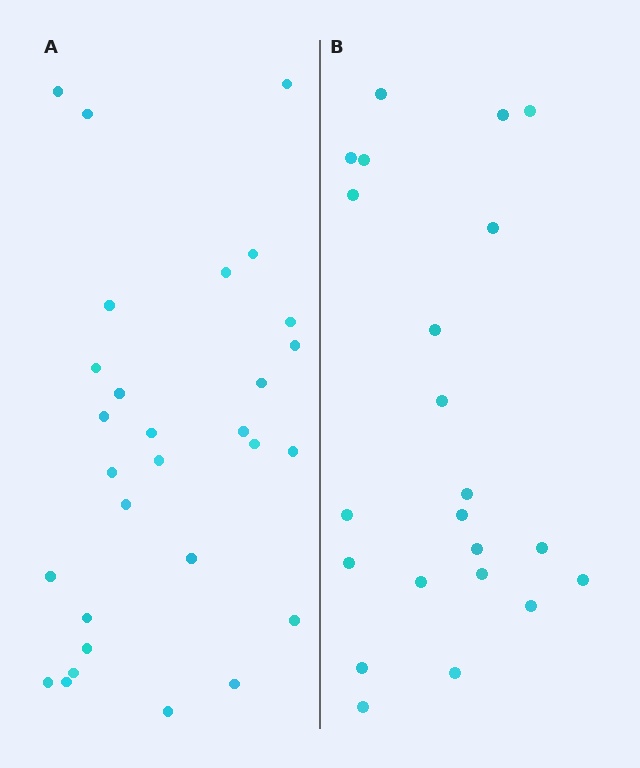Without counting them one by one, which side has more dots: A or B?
Region A (the left region) has more dots.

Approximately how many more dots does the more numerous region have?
Region A has roughly 8 or so more dots than region B.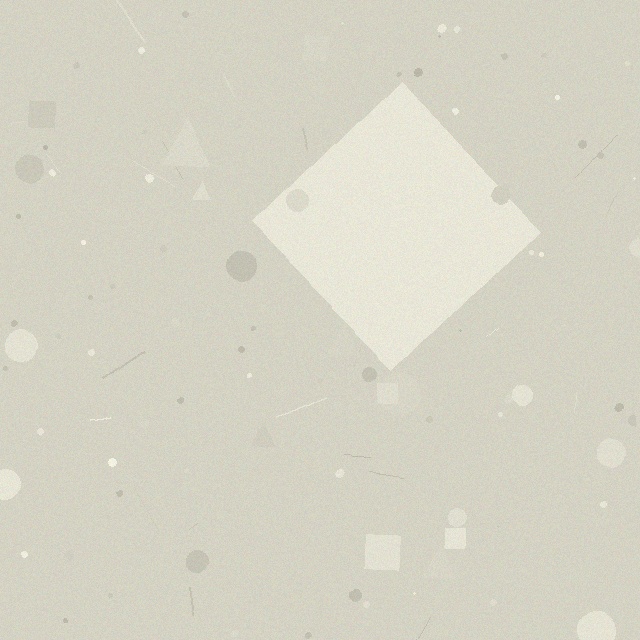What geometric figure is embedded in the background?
A diamond is embedded in the background.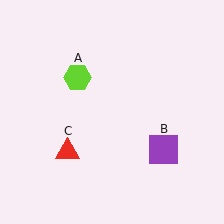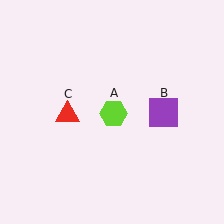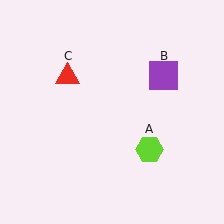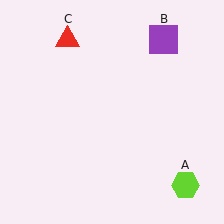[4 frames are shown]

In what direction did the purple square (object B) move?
The purple square (object B) moved up.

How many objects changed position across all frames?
3 objects changed position: lime hexagon (object A), purple square (object B), red triangle (object C).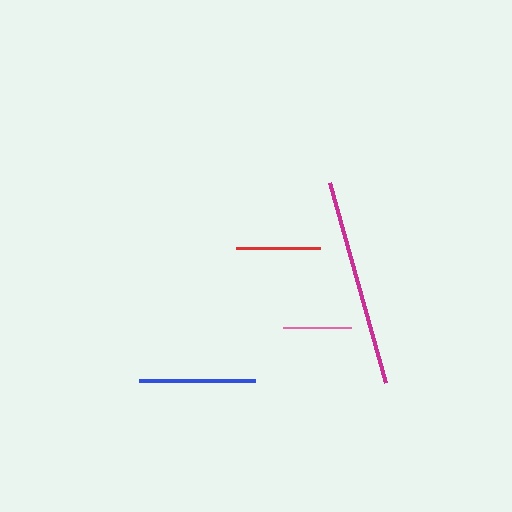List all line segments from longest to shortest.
From longest to shortest: magenta, blue, red, pink.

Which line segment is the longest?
The magenta line is the longest at approximately 208 pixels.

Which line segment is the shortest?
The pink line is the shortest at approximately 67 pixels.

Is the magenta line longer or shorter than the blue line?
The magenta line is longer than the blue line.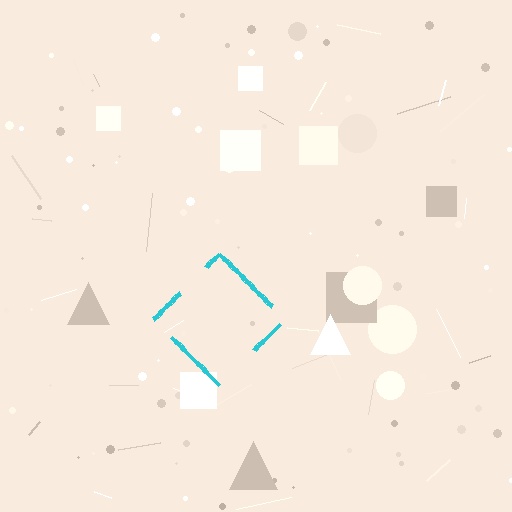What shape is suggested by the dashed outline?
The dashed outline suggests a diamond.